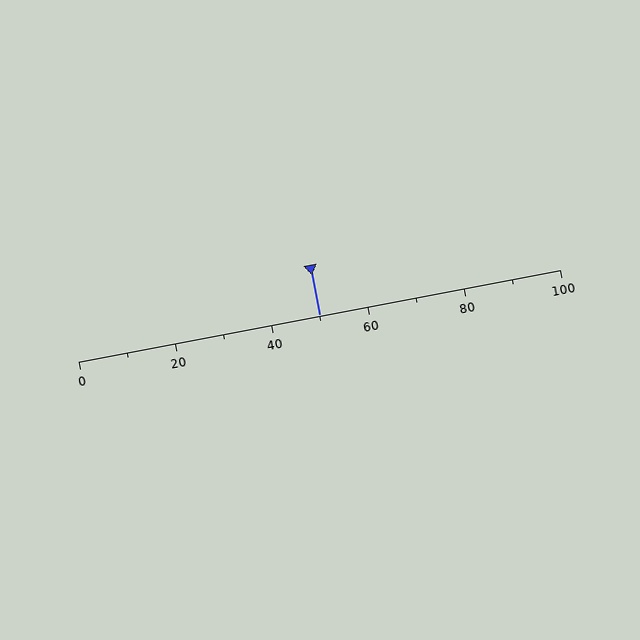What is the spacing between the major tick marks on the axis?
The major ticks are spaced 20 apart.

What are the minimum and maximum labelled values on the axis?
The axis runs from 0 to 100.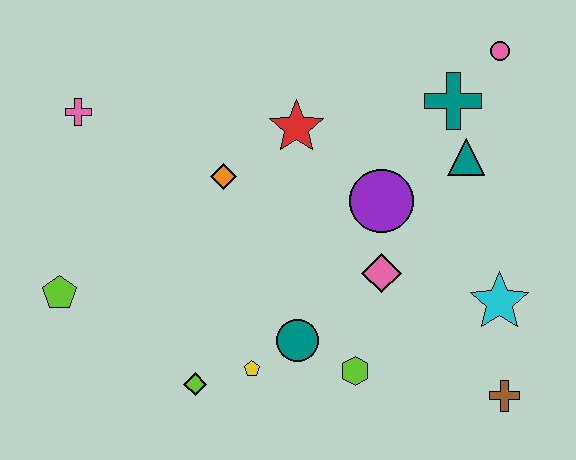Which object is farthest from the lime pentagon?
The pink circle is farthest from the lime pentagon.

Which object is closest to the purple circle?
The pink diamond is closest to the purple circle.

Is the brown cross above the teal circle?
No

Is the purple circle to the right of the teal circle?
Yes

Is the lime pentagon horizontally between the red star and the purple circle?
No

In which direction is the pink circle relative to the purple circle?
The pink circle is above the purple circle.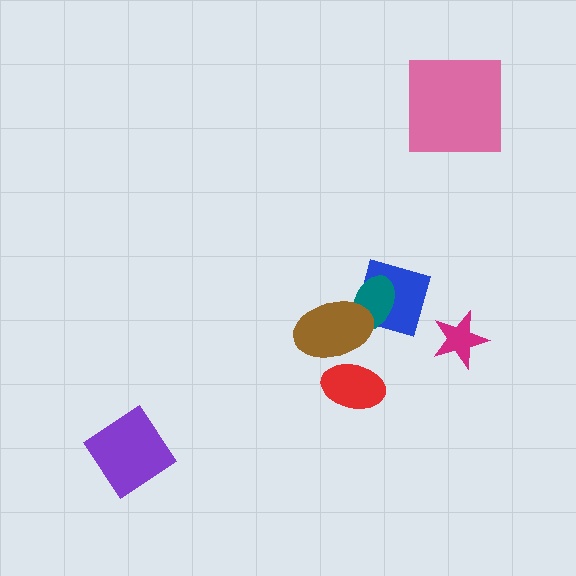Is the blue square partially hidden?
Yes, it is partially covered by another shape.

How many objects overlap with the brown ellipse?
2 objects overlap with the brown ellipse.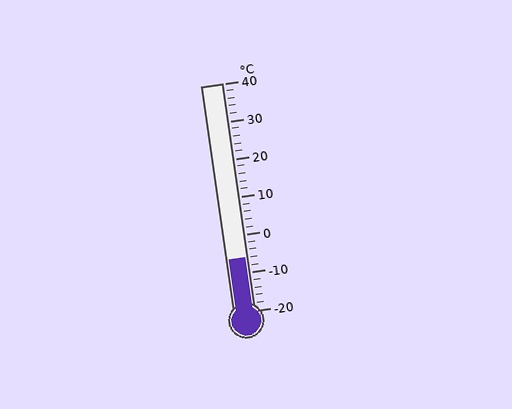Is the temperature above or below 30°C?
The temperature is below 30°C.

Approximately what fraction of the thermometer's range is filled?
The thermometer is filled to approximately 25% of its range.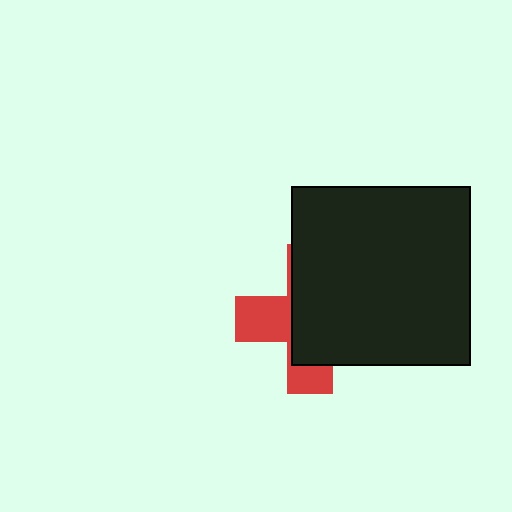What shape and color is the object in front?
The object in front is a black square.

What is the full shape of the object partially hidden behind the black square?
The partially hidden object is a red cross.